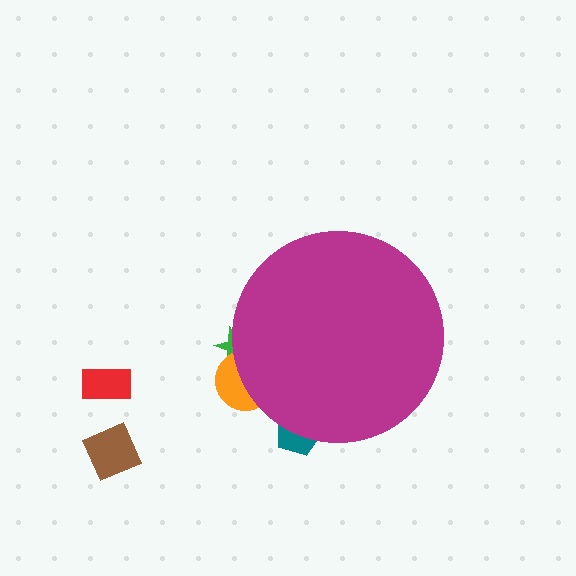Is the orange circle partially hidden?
Yes, the orange circle is partially hidden behind the magenta circle.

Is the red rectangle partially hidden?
No, the red rectangle is fully visible.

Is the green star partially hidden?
Yes, the green star is partially hidden behind the magenta circle.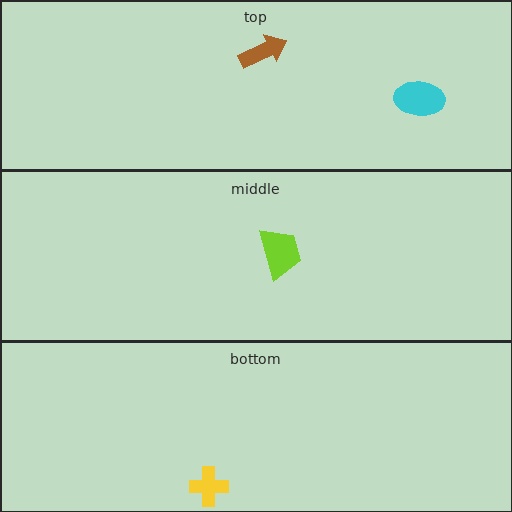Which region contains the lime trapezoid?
The middle region.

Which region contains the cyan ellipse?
The top region.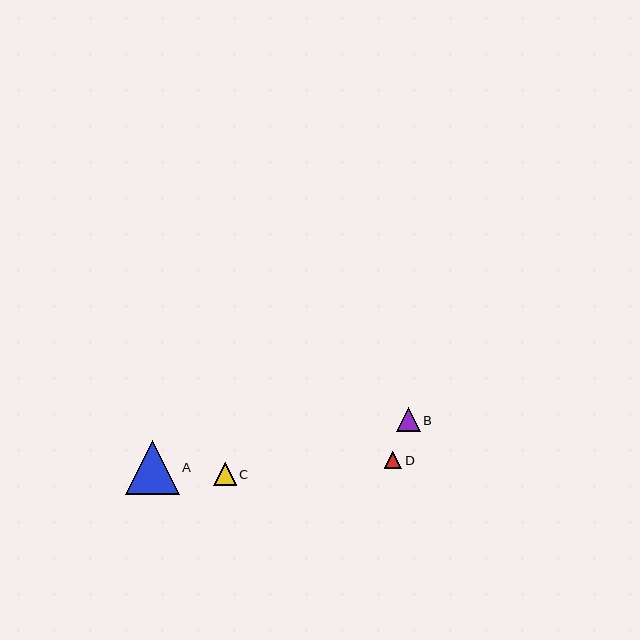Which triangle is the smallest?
Triangle D is the smallest with a size of approximately 18 pixels.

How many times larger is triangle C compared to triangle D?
Triangle C is approximately 1.3 times the size of triangle D.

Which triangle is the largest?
Triangle A is the largest with a size of approximately 54 pixels.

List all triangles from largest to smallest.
From largest to smallest: A, B, C, D.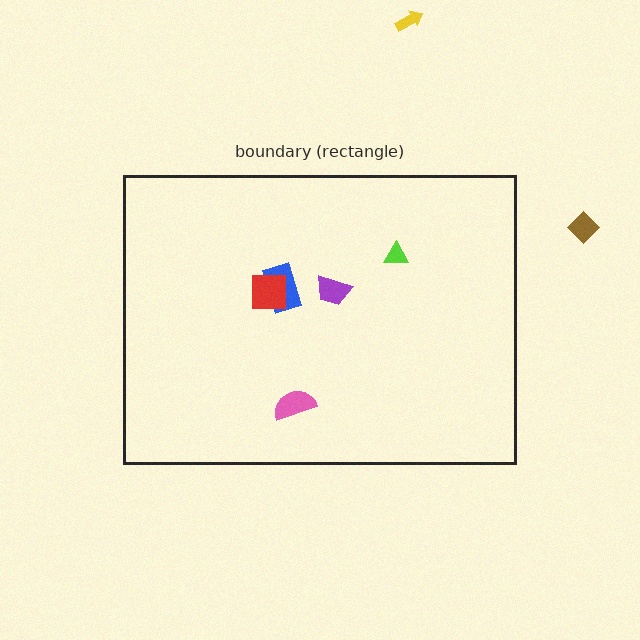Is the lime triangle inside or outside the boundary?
Inside.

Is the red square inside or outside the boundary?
Inside.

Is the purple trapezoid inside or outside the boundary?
Inside.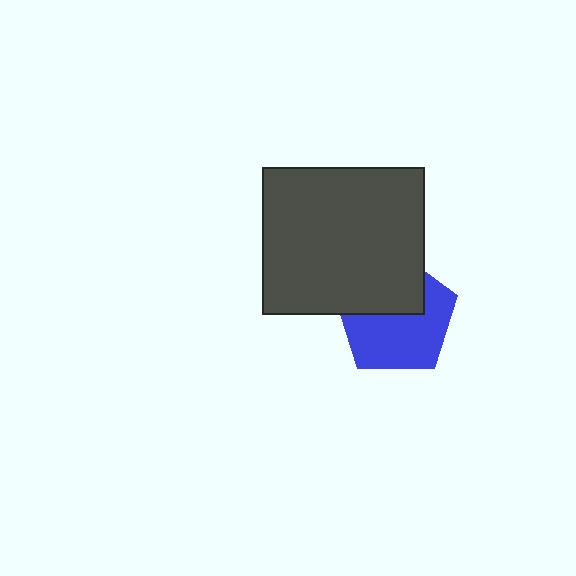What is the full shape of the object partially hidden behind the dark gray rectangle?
The partially hidden object is a blue pentagon.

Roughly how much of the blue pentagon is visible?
About half of it is visible (roughly 59%).